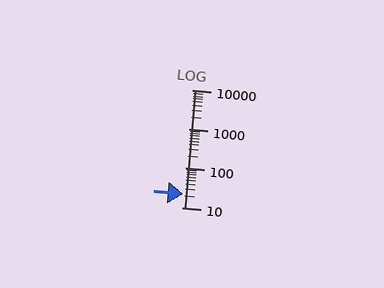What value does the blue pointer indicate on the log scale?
The pointer indicates approximately 22.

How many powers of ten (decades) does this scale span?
The scale spans 3 decades, from 10 to 10000.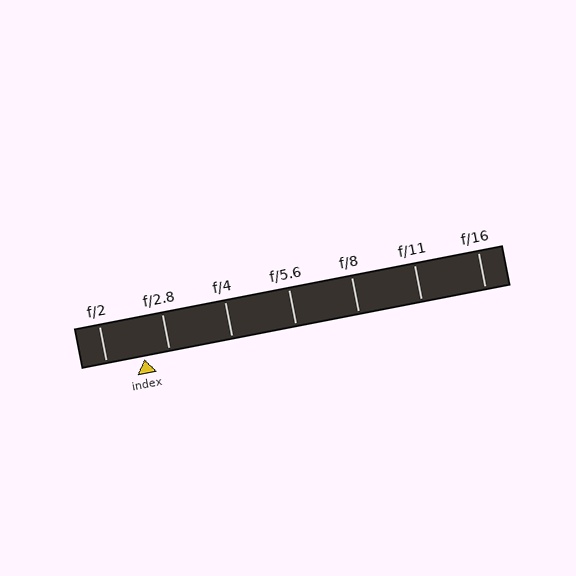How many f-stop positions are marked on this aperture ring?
There are 7 f-stop positions marked.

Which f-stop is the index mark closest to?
The index mark is closest to f/2.8.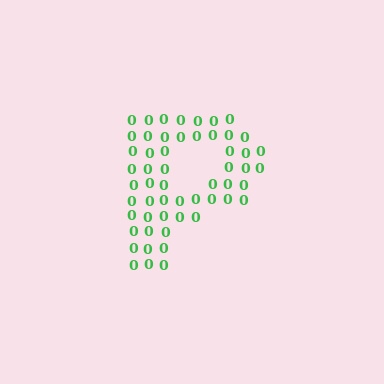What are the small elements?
The small elements are digit 0's.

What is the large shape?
The large shape is the letter P.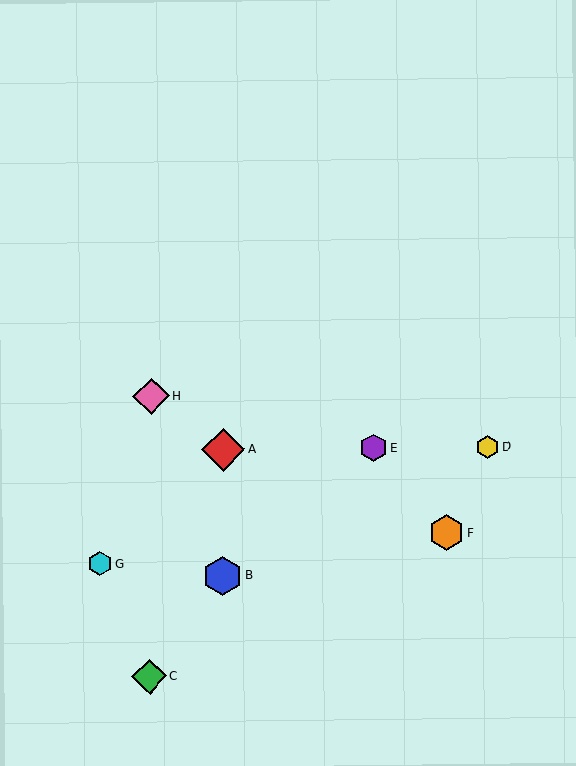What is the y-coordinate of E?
Object E is at y≈448.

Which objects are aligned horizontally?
Objects A, D, E are aligned horizontally.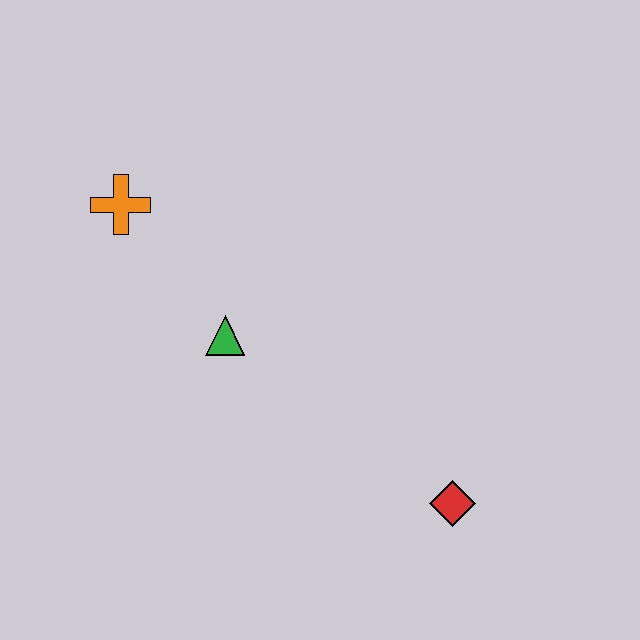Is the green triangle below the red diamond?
No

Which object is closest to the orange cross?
The green triangle is closest to the orange cross.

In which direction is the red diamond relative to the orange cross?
The red diamond is to the right of the orange cross.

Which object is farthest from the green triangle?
The red diamond is farthest from the green triangle.